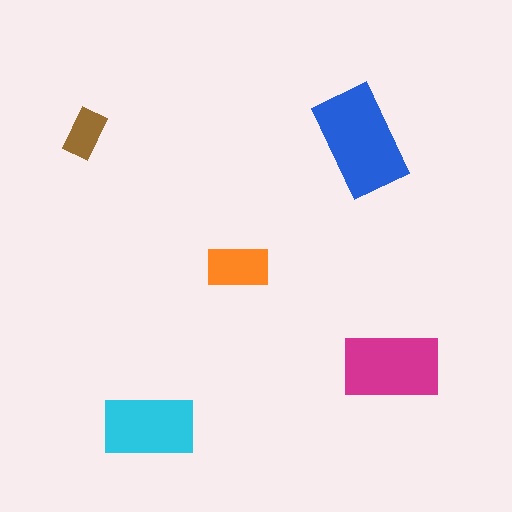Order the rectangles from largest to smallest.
the blue one, the magenta one, the cyan one, the orange one, the brown one.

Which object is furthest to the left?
The brown rectangle is leftmost.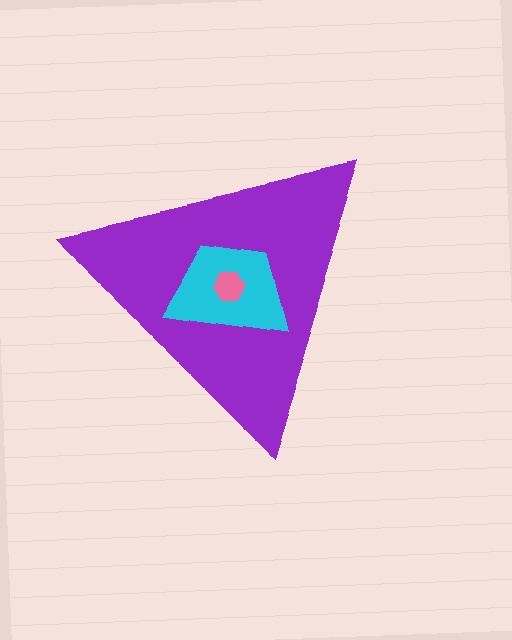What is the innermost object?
The pink hexagon.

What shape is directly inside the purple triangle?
The cyan trapezoid.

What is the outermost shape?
The purple triangle.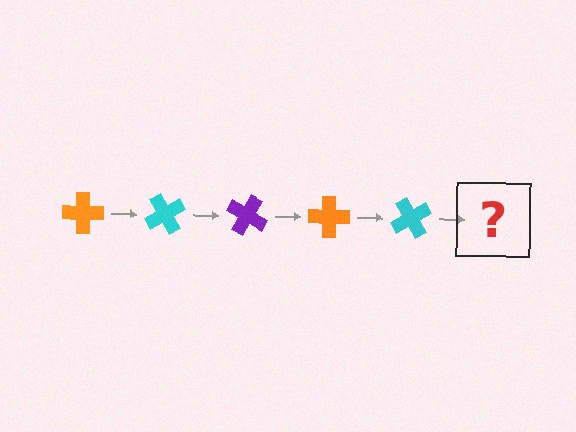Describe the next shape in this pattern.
It should be a purple cross, rotated 300 degrees from the start.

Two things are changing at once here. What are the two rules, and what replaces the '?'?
The two rules are that it rotates 60 degrees each step and the color cycles through orange, cyan, and purple. The '?' should be a purple cross, rotated 300 degrees from the start.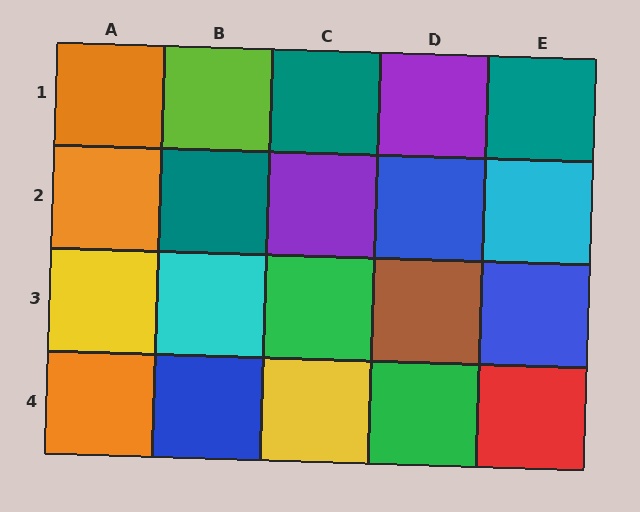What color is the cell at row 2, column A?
Orange.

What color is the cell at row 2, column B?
Teal.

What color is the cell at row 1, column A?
Orange.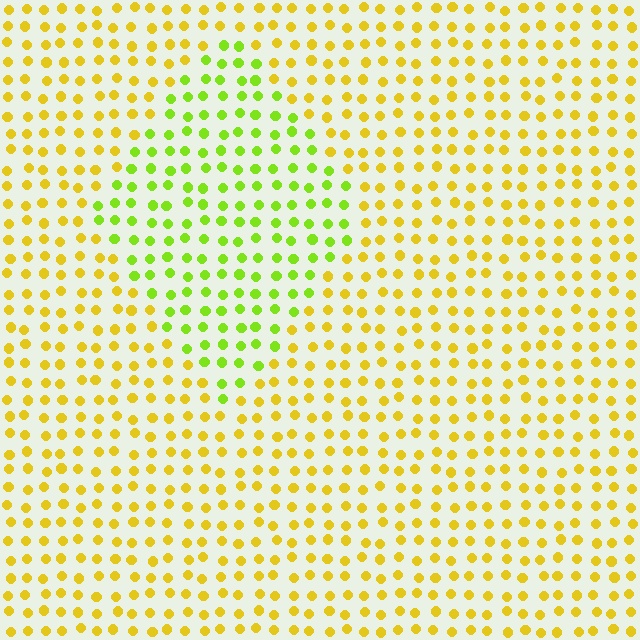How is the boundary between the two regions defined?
The boundary is defined purely by a slight shift in hue (about 39 degrees). Spacing, size, and orientation are identical on both sides.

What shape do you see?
I see a diamond.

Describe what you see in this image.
The image is filled with small yellow elements in a uniform arrangement. A diamond-shaped region is visible where the elements are tinted to a slightly different hue, forming a subtle color boundary.